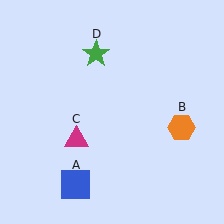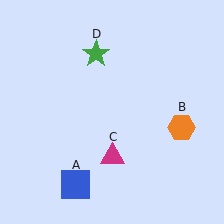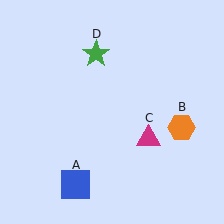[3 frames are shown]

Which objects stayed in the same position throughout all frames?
Blue square (object A) and orange hexagon (object B) and green star (object D) remained stationary.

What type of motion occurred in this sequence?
The magenta triangle (object C) rotated counterclockwise around the center of the scene.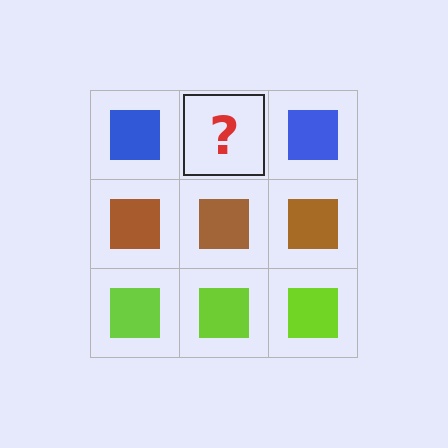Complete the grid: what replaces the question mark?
The question mark should be replaced with a blue square.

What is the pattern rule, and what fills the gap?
The rule is that each row has a consistent color. The gap should be filled with a blue square.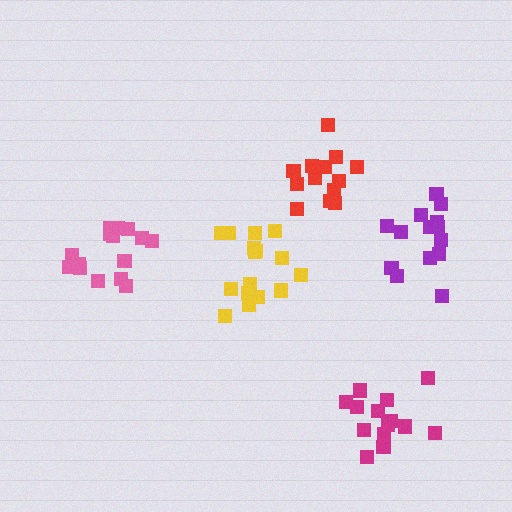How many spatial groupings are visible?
There are 5 spatial groupings.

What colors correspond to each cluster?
The clusters are colored: red, magenta, pink, purple, yellow.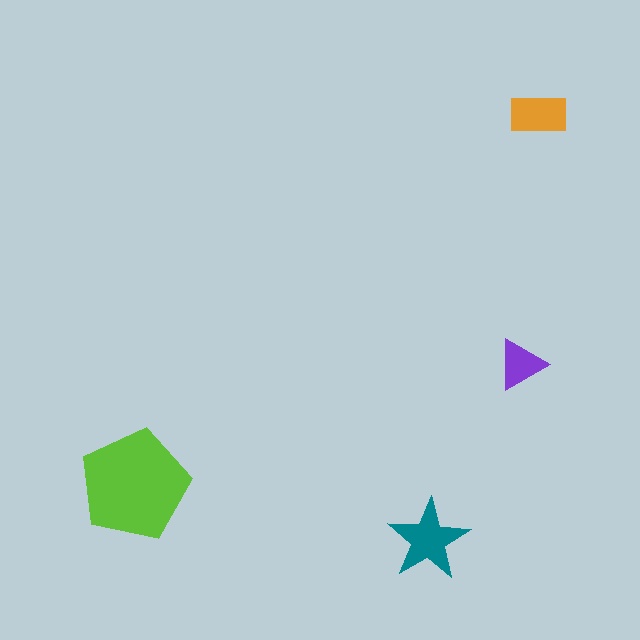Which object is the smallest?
The purple triangle.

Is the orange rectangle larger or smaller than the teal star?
Smaller.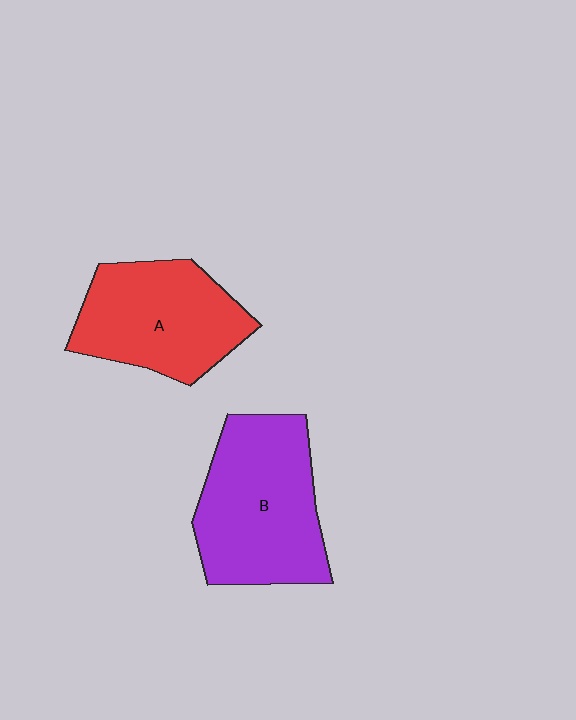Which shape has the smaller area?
Shape A (red).